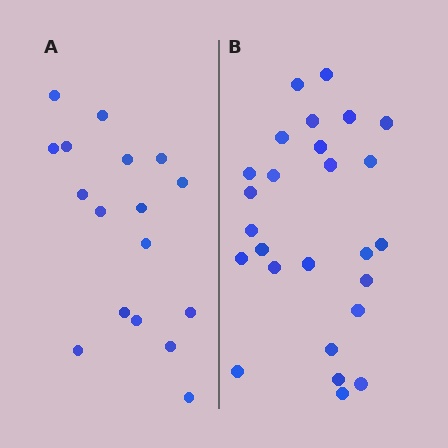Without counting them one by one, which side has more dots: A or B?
Region B (the right region) has more dots.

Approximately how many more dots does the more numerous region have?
Region B has roughly 8 or so more dots than region A.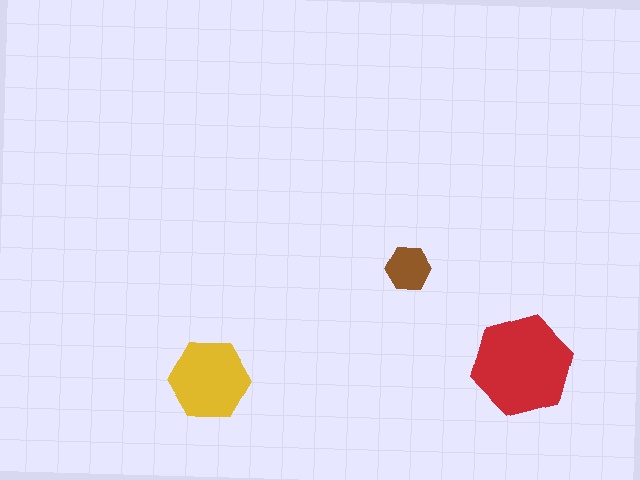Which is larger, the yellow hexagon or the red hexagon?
The red one.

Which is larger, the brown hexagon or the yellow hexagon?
The yellow one.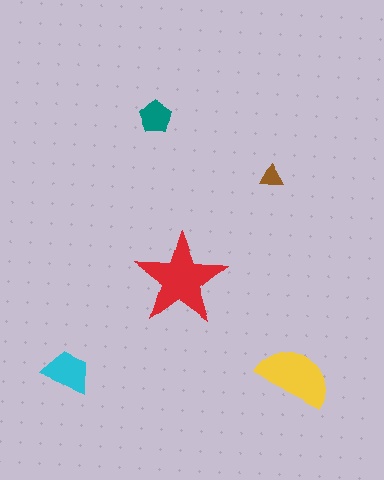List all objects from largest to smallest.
The red star, the yellow semicircle, the cyan trapezoid, the teal pentagon, the brown triangle.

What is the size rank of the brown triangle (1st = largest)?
5th.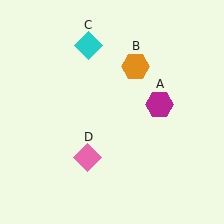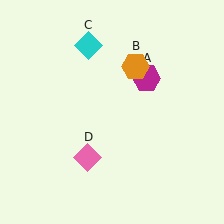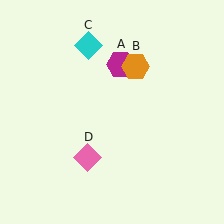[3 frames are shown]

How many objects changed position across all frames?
1 object changed position: magenta hexagon (object A).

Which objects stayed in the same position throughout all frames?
Orange hexagon (object B) and cyan diamond (object C) and pink diamond (object D) remained stationary.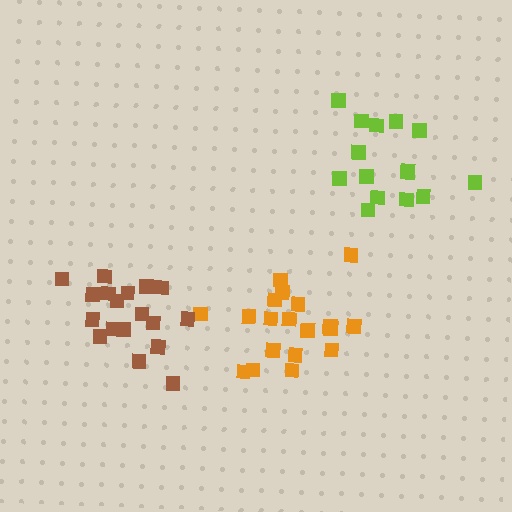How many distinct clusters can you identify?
There are 3 distinct clusters.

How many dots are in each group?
Group 1: 15 dots, Group 2: 19 dots, Group 3: 18 dots (52 total).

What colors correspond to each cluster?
The clusters are colored: lime, orange, brown.